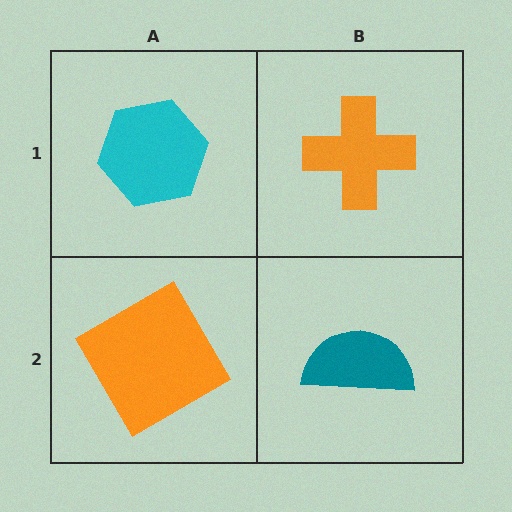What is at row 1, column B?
An orange cross.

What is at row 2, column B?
A teal semicircle.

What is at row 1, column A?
A cyan hexagon.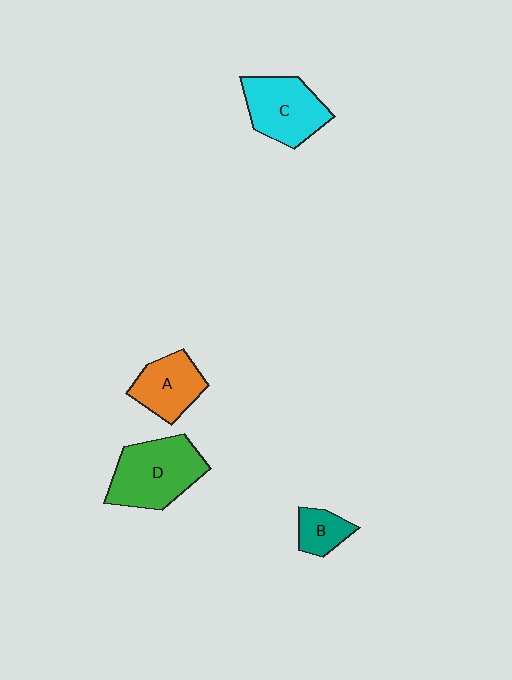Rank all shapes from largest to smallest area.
From largest to smallest: D (green), C (cyan), A (orange), B (teal).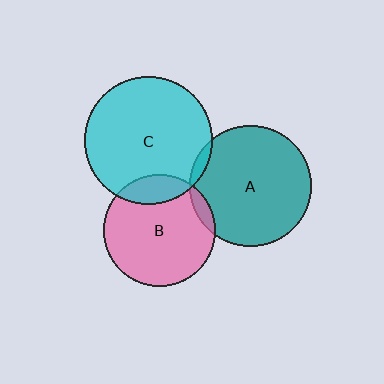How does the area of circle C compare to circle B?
Approximately 1.3 times.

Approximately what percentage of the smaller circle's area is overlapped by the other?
Approximately 15%.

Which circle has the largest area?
Circle C (cyan).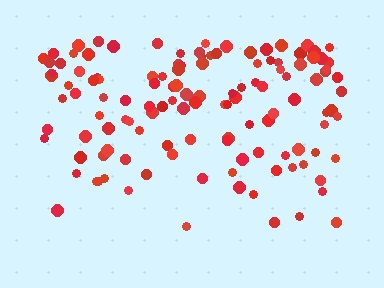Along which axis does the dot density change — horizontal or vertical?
Vertical.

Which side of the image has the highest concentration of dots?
The top.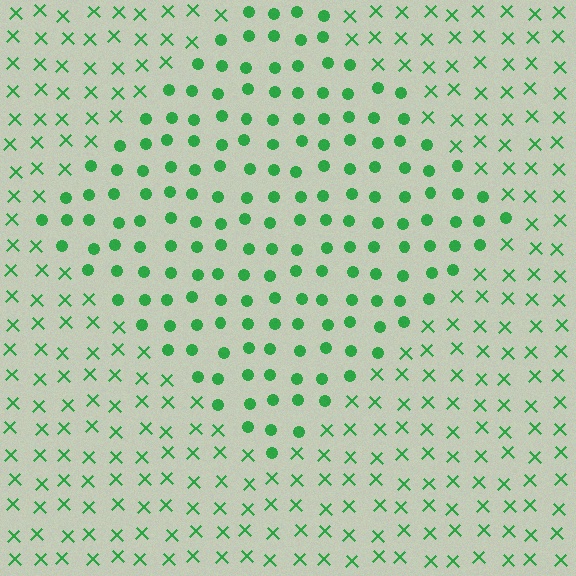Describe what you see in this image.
The image is filled with small green elements arranged in a uniform grid. A diamond-shaped region contains circles, while the surrounding area contains X marks. The boundary is defined purely by the change in element shape.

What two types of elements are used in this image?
The image uses circles inside the diamond region and X marks outside it.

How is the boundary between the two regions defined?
The boundary is defined by a change in element shape: circles inside vs. X marks outside. All elements share the same color and spacing.